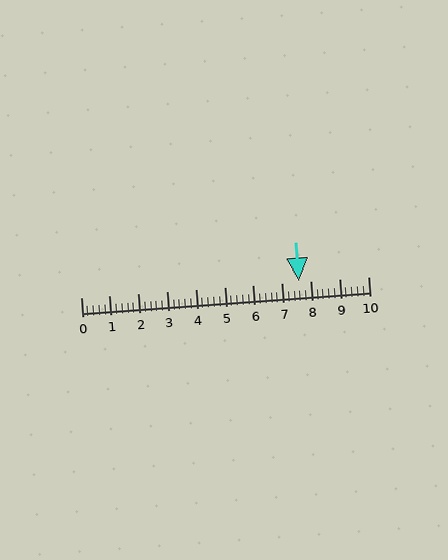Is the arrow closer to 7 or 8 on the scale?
The arrow is closer to 8.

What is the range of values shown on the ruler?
The ruler shows values from 0 to 10.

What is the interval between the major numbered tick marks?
The major tick marks are spaced 1 units apart.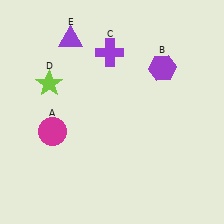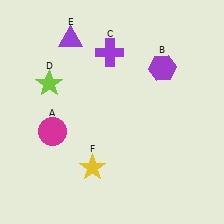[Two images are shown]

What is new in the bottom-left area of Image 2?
A yellow star (F) was added in the bottom-left area of Image 2.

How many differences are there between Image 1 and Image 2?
There is 1 difference between the two images.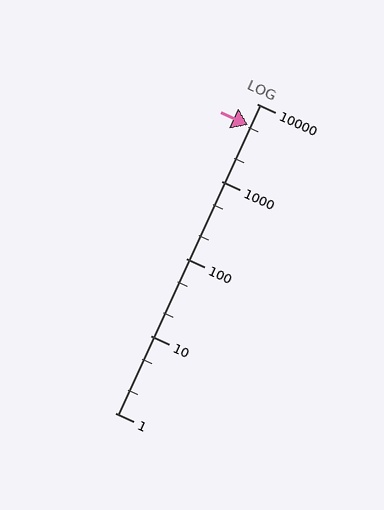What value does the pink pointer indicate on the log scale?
The pointer indicates approximately 5300.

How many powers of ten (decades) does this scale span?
The scale spans 4 decades, from 1 to 10000.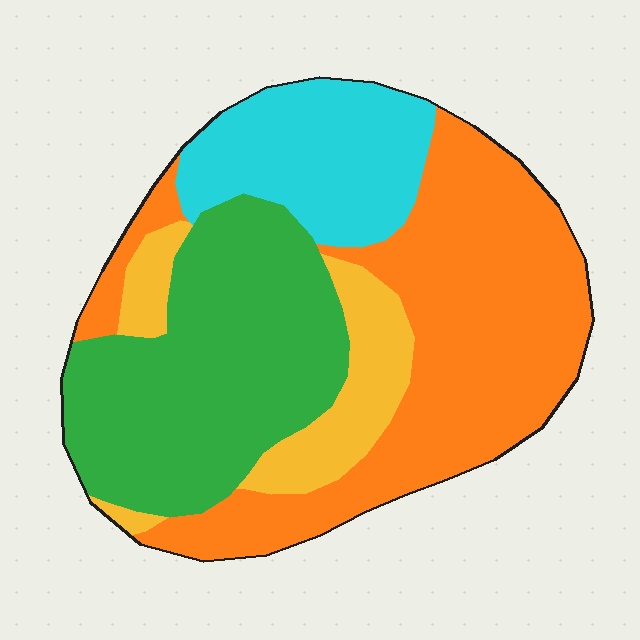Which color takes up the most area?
Orange, at roughly 40%.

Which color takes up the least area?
Yellow, at roughly 10%.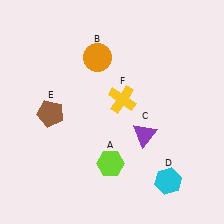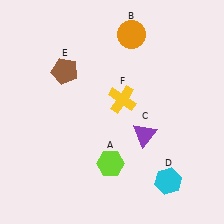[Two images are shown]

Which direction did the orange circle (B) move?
The orange circle (B) moved right.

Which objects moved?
The objects that moved are: the orange circle (B), the brown pentagon (E).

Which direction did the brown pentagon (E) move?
The brown pentagon (E) moved up.